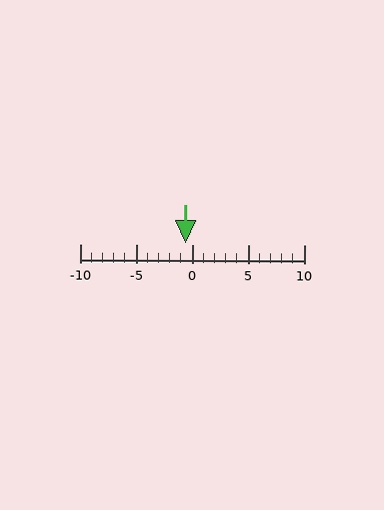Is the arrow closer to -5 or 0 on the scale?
The arrow is closer to 0.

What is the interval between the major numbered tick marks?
The major tick marks are spaced 5 units apart.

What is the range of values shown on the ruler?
The ruler shows values from -10 to 10.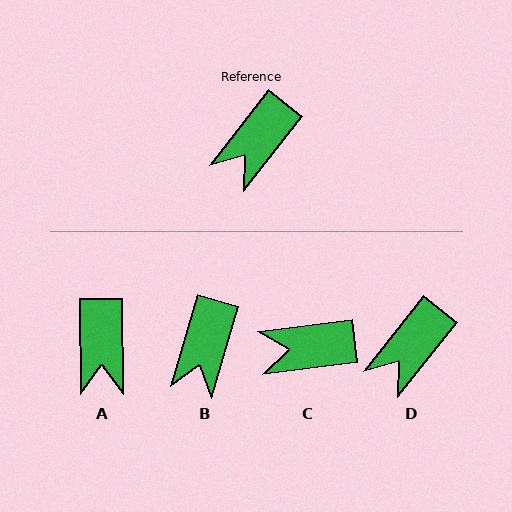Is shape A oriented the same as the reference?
No, it is off by about 39 degrees.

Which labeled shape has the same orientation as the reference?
D.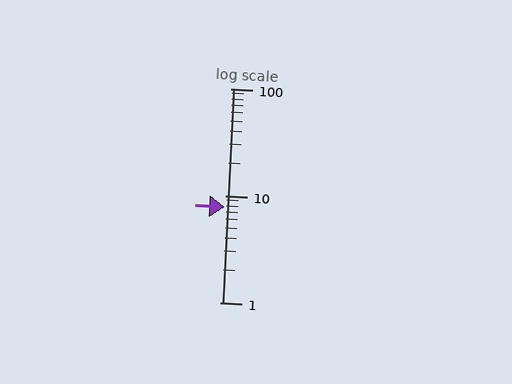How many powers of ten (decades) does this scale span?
The scale spans 2 decades, from 1 to 100.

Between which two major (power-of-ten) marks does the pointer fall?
The pointer is between 1 and 10.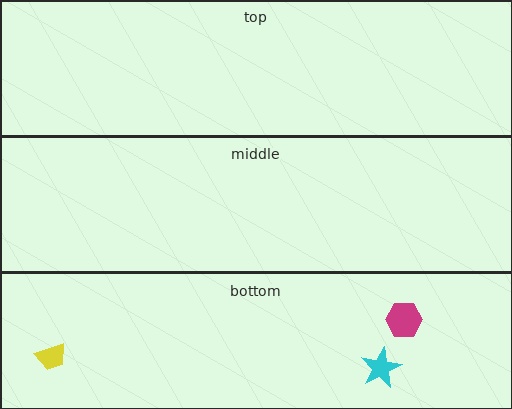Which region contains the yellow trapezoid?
The bottom region.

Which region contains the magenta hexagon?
The bottom region.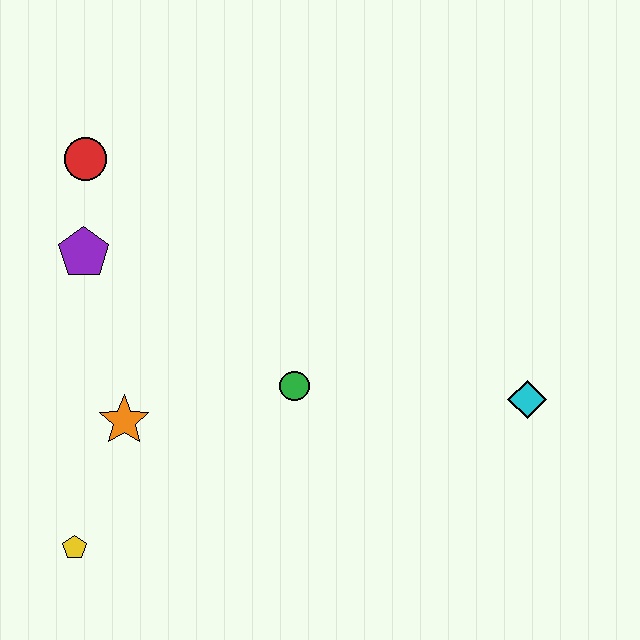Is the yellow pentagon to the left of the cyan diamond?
Yes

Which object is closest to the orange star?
The yellow pentagon is closest to the orange star.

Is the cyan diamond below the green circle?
Yes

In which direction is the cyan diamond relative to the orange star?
The cyan diamond is to the right of the orange star.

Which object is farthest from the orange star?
The cyan diamond is farthest from the orange star.